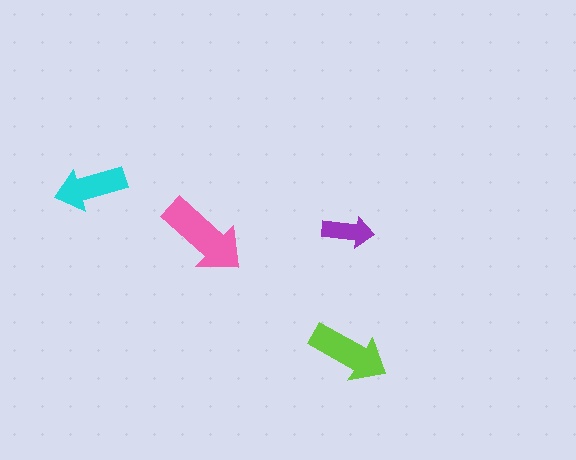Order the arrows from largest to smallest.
the pink one, the lime one, the cyan one, the purple one.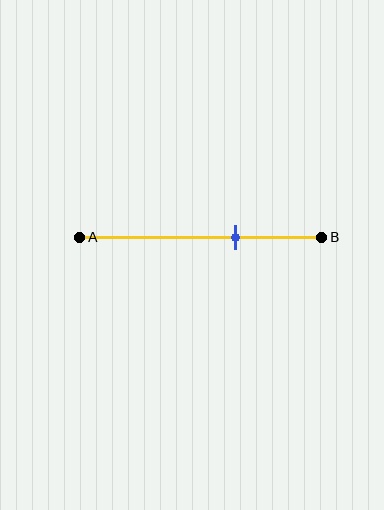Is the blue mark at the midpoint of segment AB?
No, the mark is at about 65% from A, not at the 50% midpoint.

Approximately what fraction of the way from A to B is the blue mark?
The blue mark is approximately 65% of the way from A to B.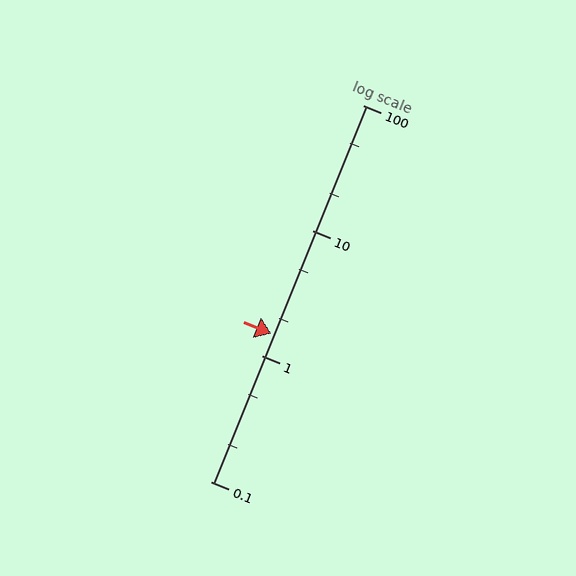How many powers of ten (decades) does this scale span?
The scale spans 3 decades, from 0.1 to 100.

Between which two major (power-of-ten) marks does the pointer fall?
The pointer is between 1 and 10.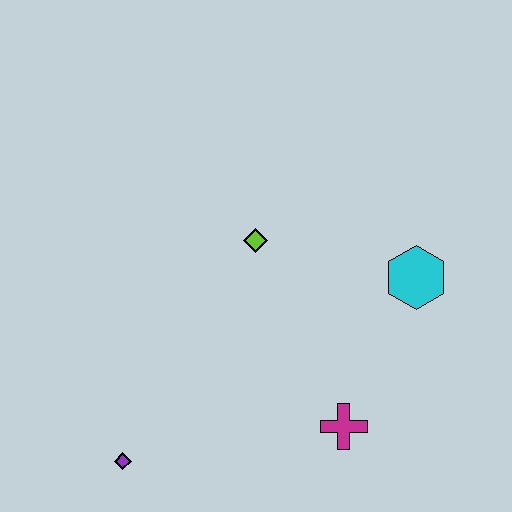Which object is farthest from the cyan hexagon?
The purple diamond is farthest from the cyan hexagon.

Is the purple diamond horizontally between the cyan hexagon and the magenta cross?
No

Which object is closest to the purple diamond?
The magenta cross is closest to the purple diamond.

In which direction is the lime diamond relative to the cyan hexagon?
The lime diamond is to the left of the cyan hexagon.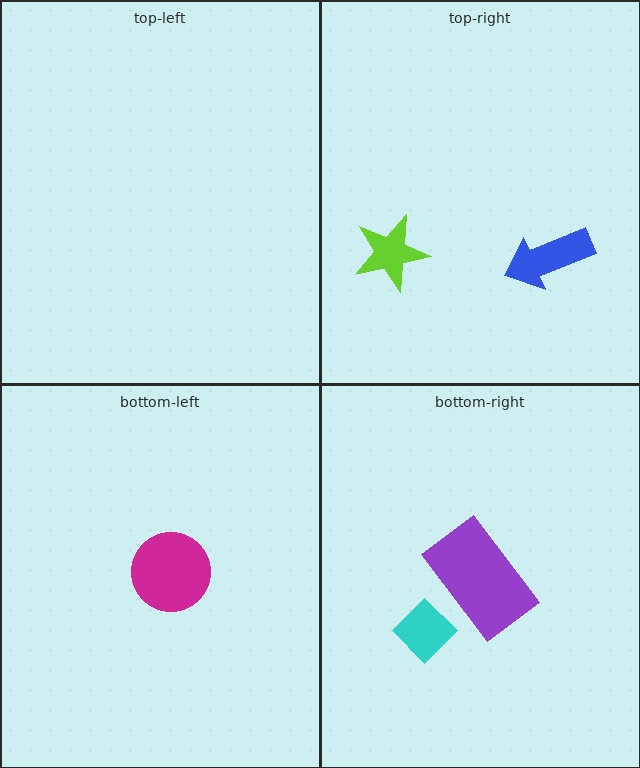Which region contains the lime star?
The top-right region.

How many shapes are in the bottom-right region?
2.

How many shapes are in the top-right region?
2.